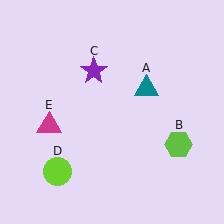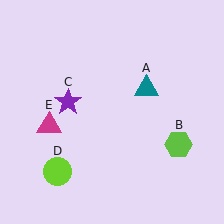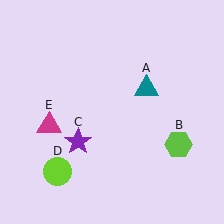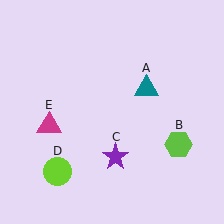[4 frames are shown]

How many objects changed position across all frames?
1 object changed position: purple star (object C).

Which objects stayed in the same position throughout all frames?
Teal triangle (object A) and lime hexagon (object B) and lime circle (object D) and magenta triangle (object E) remained stationary.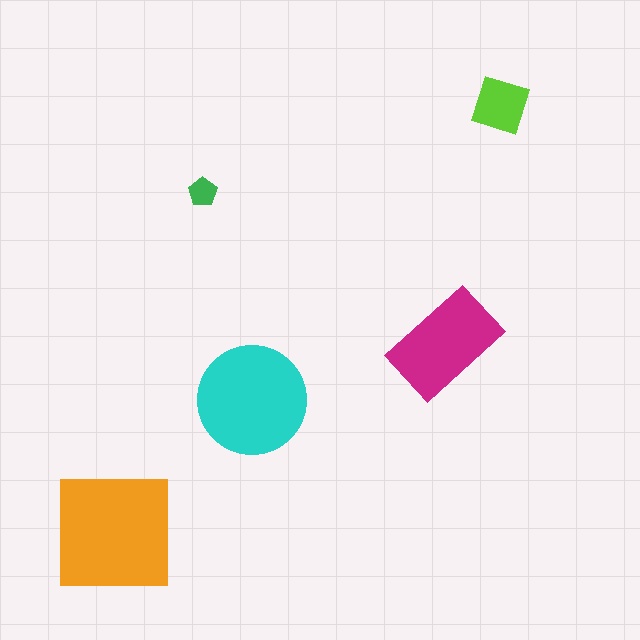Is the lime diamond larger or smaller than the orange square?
Smaller.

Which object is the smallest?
The green pentagon.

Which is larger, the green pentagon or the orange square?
The orange square.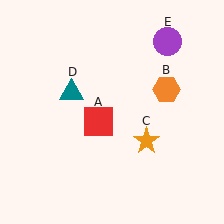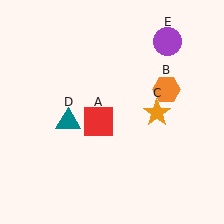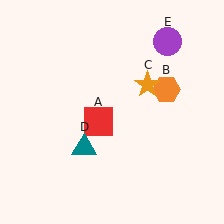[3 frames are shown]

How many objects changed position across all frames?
2 objects changed position: orange star (object C), teal triangle (object D).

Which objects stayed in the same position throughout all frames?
Red square (object A) and orange hexagon (object B) and purple circle (object E) remained stationary.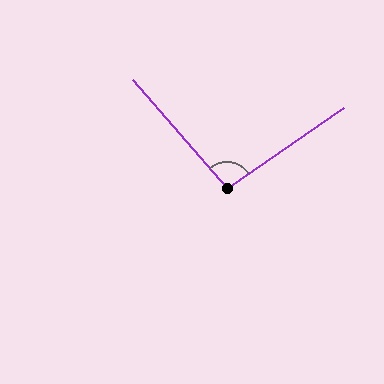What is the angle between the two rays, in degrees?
Approximately 97 degrees.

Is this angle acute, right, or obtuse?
It is obtuse.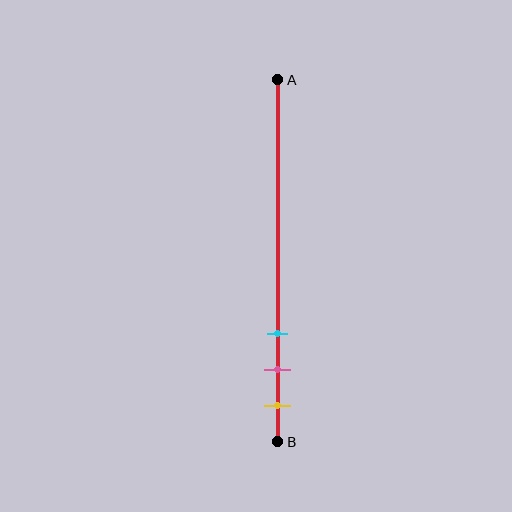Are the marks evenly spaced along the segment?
Yes, the marks are approximately evenly spaced.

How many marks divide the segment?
There are 3 marks dividing the segment.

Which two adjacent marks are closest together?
The pink and yellow marks are the closest adjacent pair.